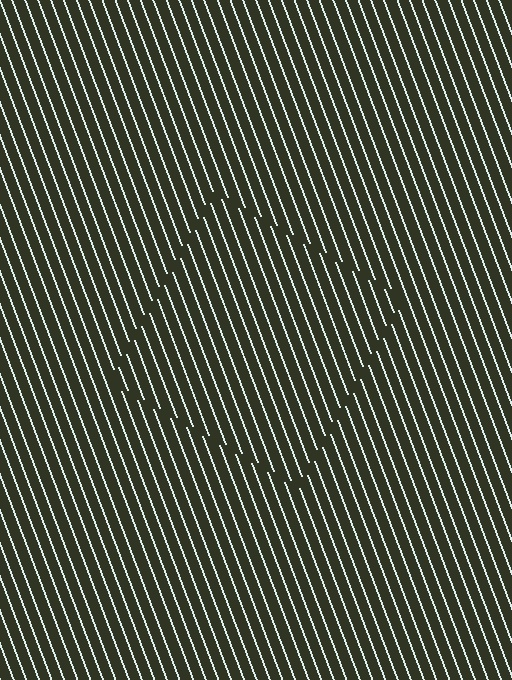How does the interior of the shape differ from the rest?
The interior of the shape contains the same grating, shifted by half a period — the contour is defined by the phase discontinuity where line-ends from the inner and outer gratings abut.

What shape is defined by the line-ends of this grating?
An illusory square. The interior of the shape contains the same grating, shifted by half a period — the contour is defined by the phase discontinuity where line-ends from the inner and outer gratings abut.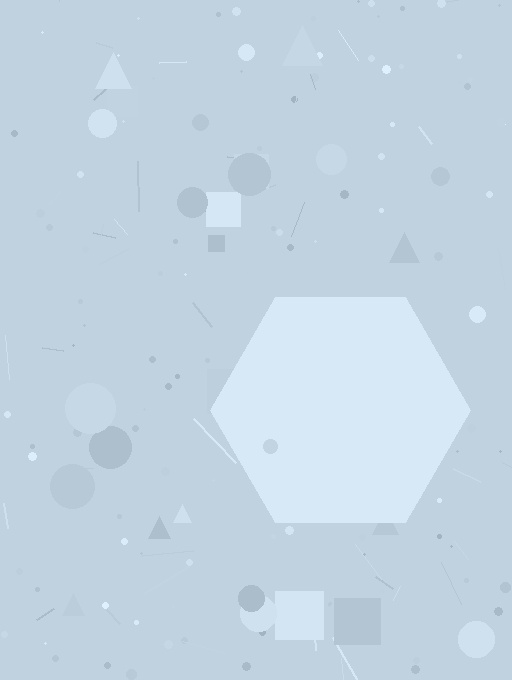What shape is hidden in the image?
A hexagon is hidden in the image.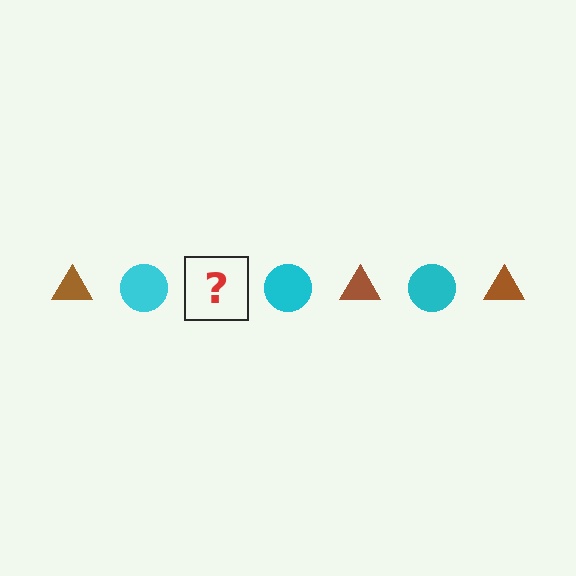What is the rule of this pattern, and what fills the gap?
The rule is that the pattern alternates between brown triangle and cyan circle. The gap should be filled with a brown triangle.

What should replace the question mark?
The question mark should be replaced with a brown triangle.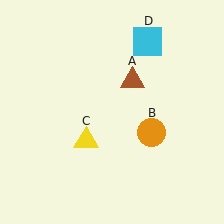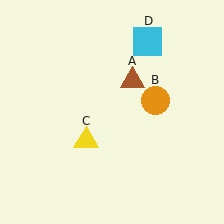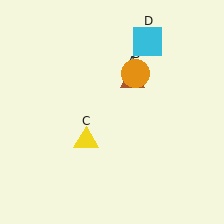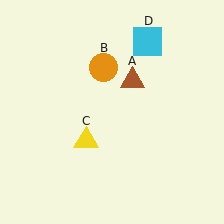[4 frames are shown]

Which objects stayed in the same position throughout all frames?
Brown triangle (object A) and yellow triangle (object C) and cyan square (object D) remained stationary.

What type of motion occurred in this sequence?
The orange circle (object B) rotated counterclockwise around the center of the scene.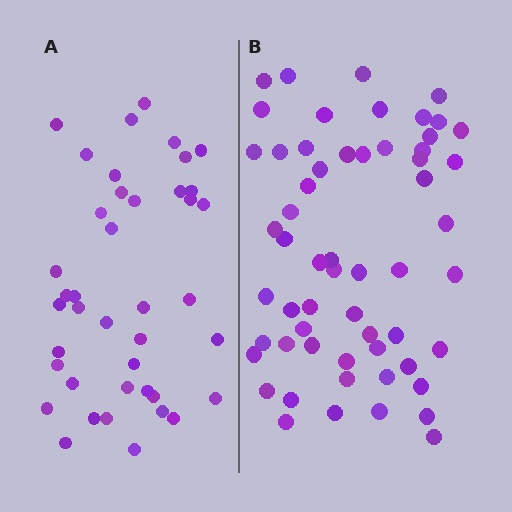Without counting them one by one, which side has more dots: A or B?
Region B (the right region) has more dots.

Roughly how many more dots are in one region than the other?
Region B has approximately 15 more dots than region A.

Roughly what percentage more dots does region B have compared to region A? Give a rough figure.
About 40% more.